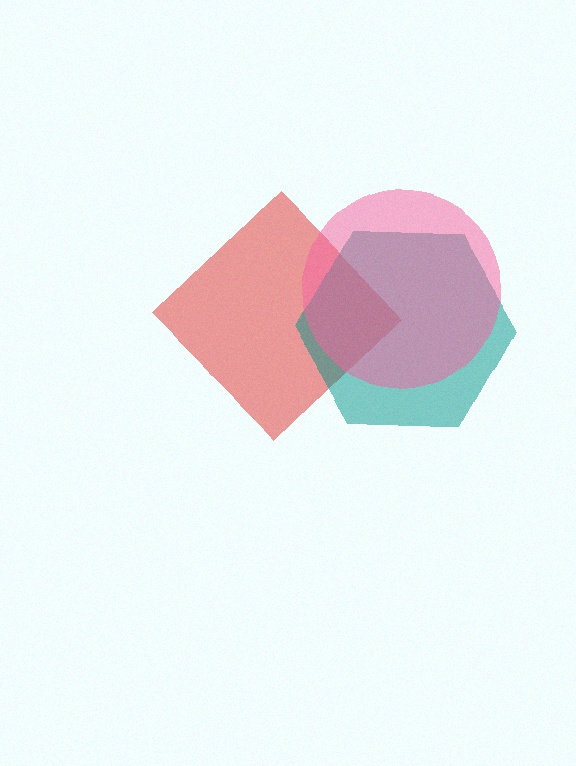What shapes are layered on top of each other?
The layered shapes are: a red diamond, a teal hexagon, a pink circle.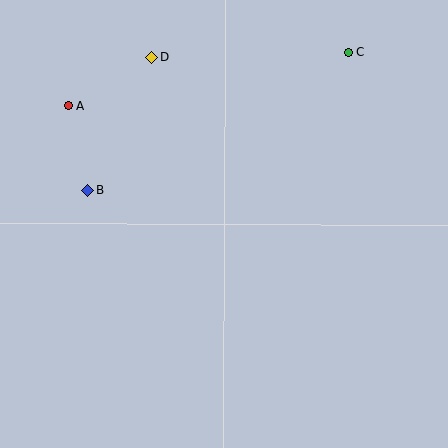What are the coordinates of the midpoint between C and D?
The midpoint between C and D is at (250, 54).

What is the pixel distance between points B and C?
The distance between B and C is 295 pixels.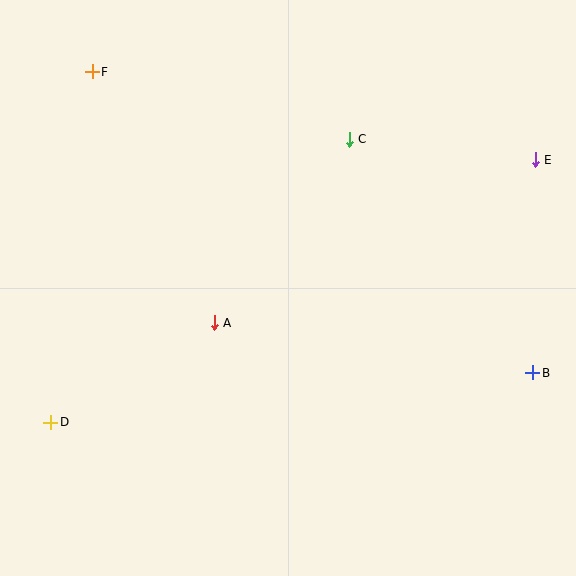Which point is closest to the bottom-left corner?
Point D is closest to the bottom-left corner.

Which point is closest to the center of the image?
Point A at (214, 323) is closest to the center.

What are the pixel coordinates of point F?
Point F is at (92, 72).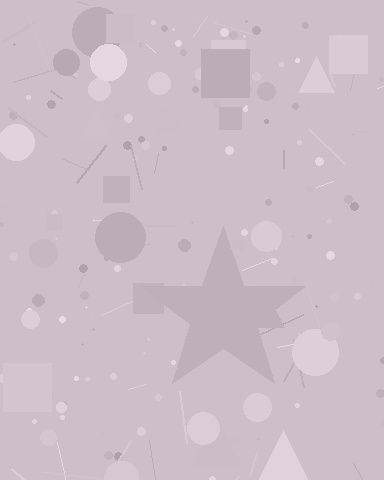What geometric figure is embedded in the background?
A star is embedded in the background.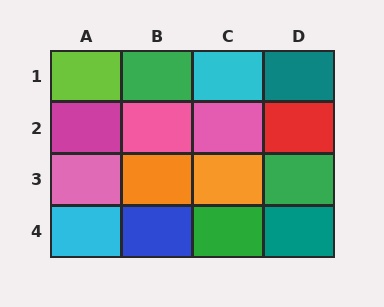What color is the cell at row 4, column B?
Blue.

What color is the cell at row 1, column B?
Green.